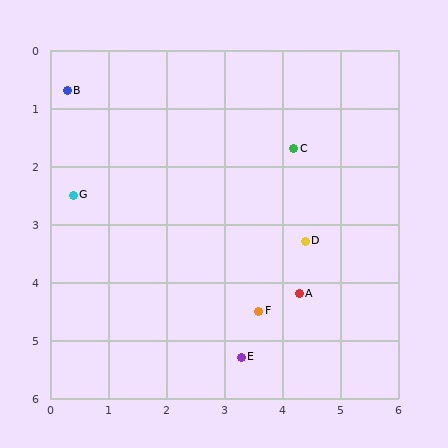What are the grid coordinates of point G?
Point G is at approximately (0.4, 2.5).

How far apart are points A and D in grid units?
Points A and D are about 0.9 grid units apart.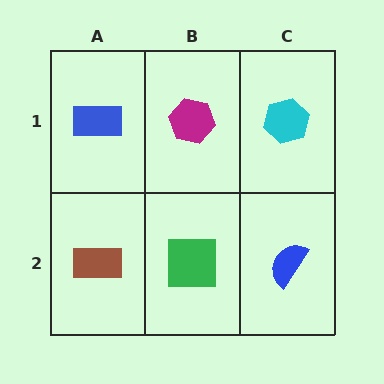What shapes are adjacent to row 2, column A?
A blue rectangle (row 1, column A), a green square (row 2, column B).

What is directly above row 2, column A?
A blue rectangle.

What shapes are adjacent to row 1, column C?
A blue semicircle (row 2, column C), a magenta hexagon (row 1, column B).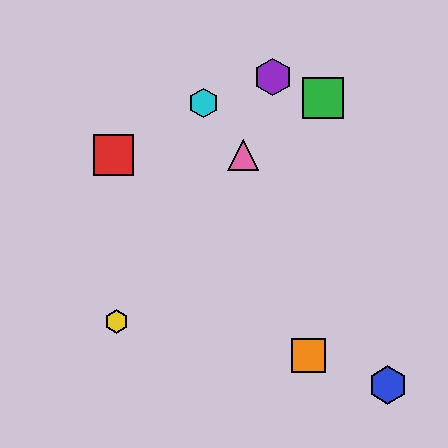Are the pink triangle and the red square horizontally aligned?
Yes, both are at y≈155.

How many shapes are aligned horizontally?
2 shapes (the red square, the pink triangle) are aligned horizontally.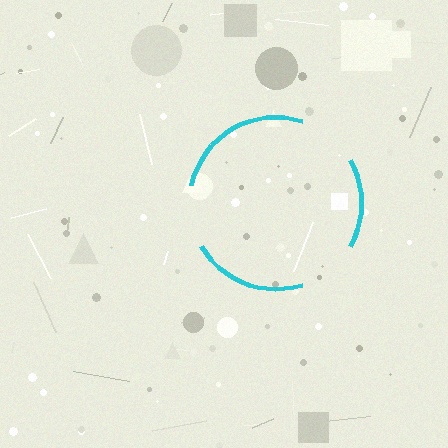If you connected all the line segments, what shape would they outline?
They would outline a circle.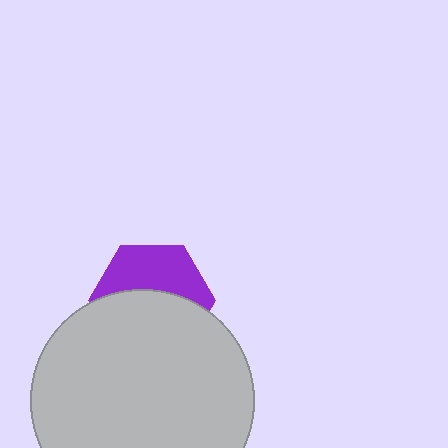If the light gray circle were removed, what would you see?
You would see the complete purple hexagon.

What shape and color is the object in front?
The object in front is a light gray circle.